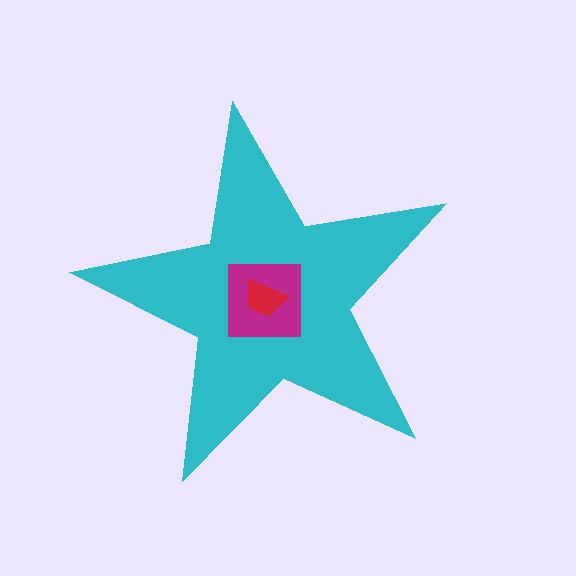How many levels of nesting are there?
3.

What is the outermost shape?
The cyan star.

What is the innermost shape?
The red trapezoid.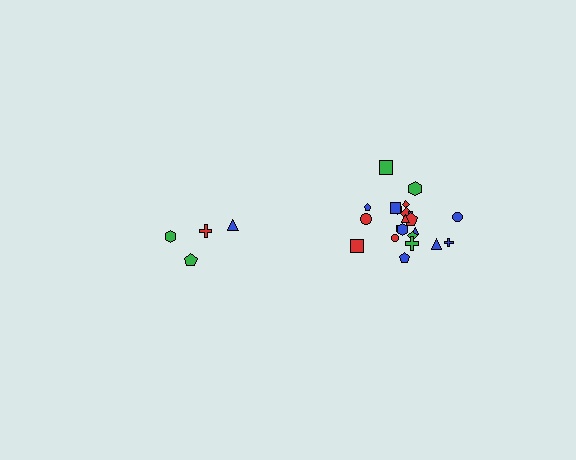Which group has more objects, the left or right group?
The right group.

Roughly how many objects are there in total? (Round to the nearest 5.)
Roughly 25 objects in total.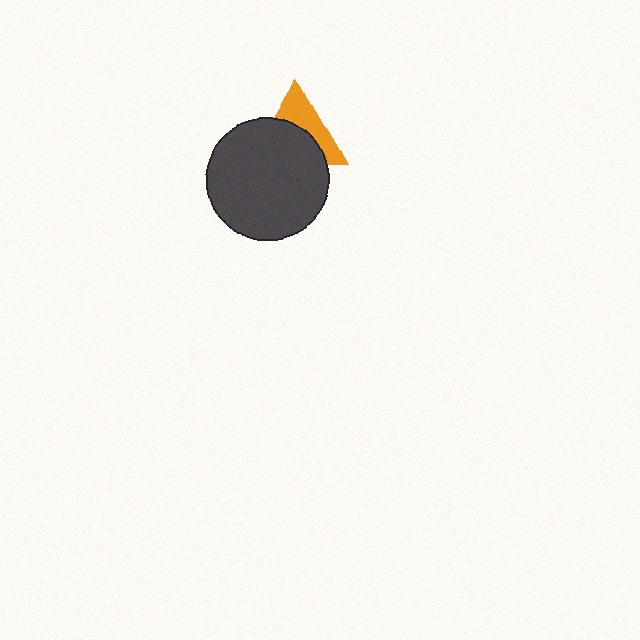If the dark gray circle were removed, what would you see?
You would see the complete orange triangle.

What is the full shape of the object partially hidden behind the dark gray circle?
The partially hidden object is an orange triangle.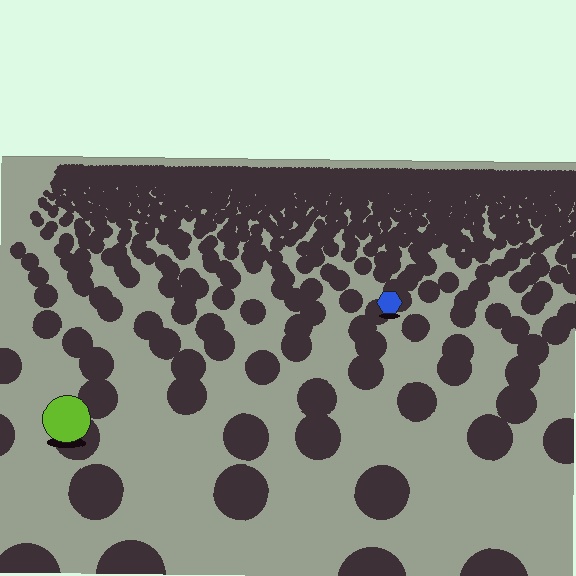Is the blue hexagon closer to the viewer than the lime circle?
No. The lime circle is closer — you can tell from the texture gradient: the ground texture is coarser near it.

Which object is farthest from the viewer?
The blue hexagon is farthest from the viewer. It appears smaller and the ground texture around it is denser.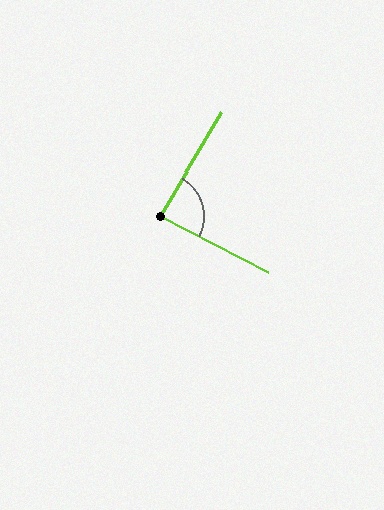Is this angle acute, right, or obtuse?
It is approximately a right angle.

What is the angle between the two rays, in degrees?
Approximately 86 degrees.